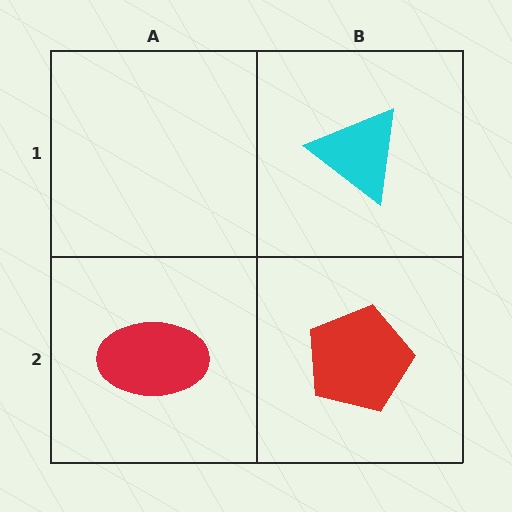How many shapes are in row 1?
1 shape.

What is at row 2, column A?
A red ellipse.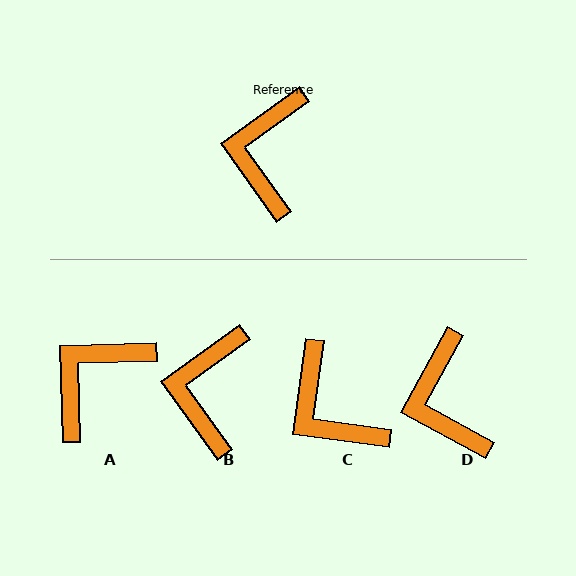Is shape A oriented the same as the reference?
No, it is off by about 34 degrees.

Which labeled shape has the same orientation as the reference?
B.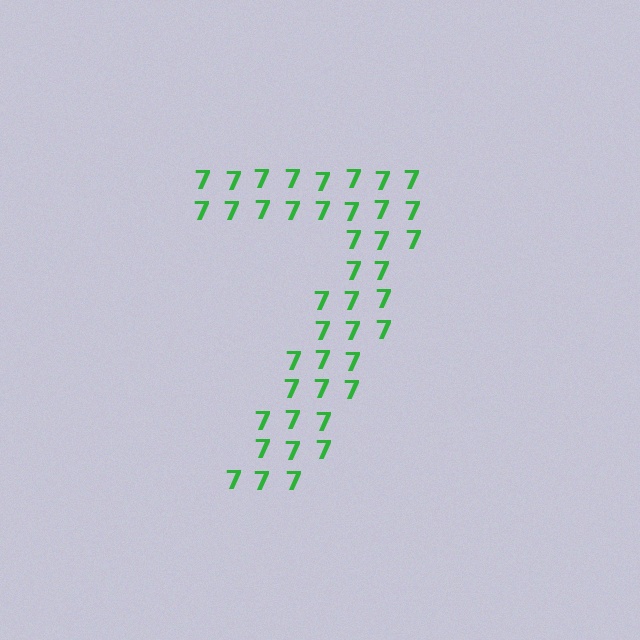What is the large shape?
The large shape is the digit 7.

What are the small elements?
The small elements are digit 7's.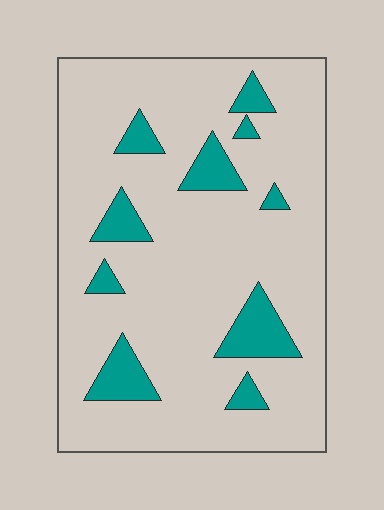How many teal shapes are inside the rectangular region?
10.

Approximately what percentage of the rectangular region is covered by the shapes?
Approximately 15%.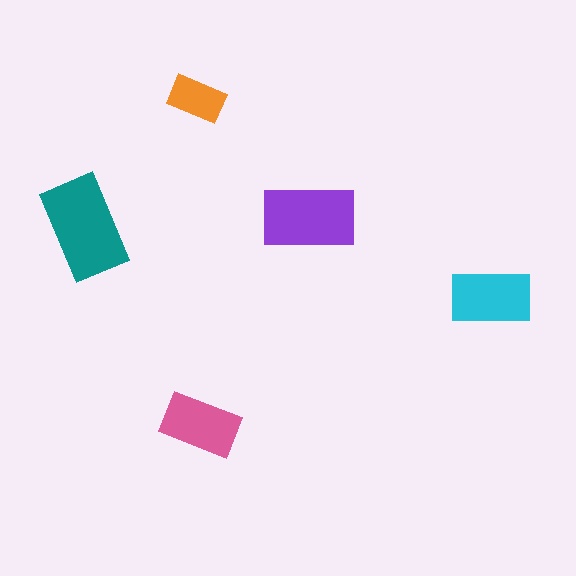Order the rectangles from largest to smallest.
the teal one, the purple one, the cyan one, the pink one, the orange one.